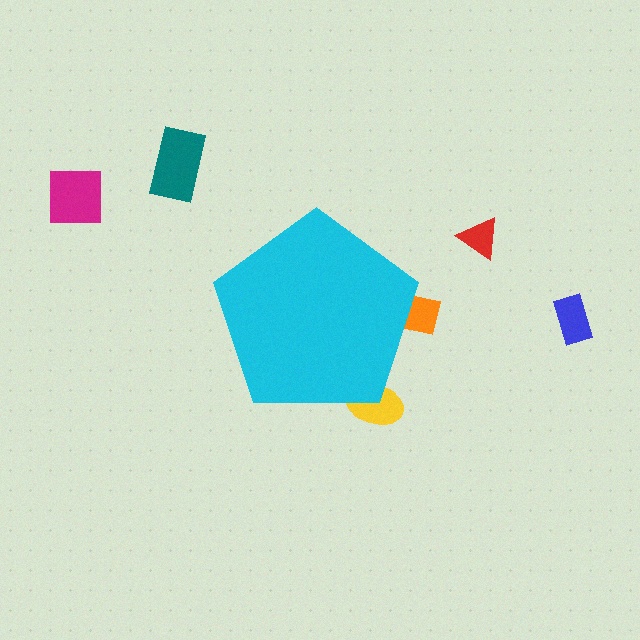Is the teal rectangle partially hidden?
No, the teal rectangle is fully visible.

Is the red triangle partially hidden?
No, the red triangle is fully visible.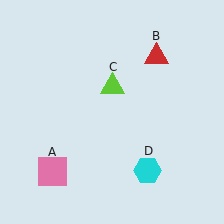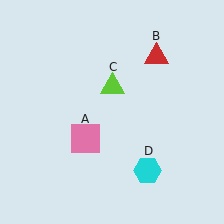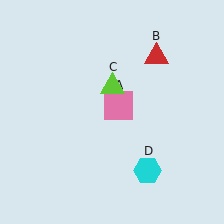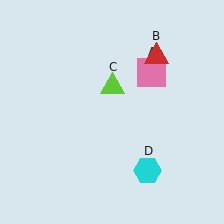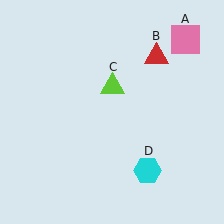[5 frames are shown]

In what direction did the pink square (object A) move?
The pink square (object A) moved up and to the right.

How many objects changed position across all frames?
1 object changed position: pink square (object A).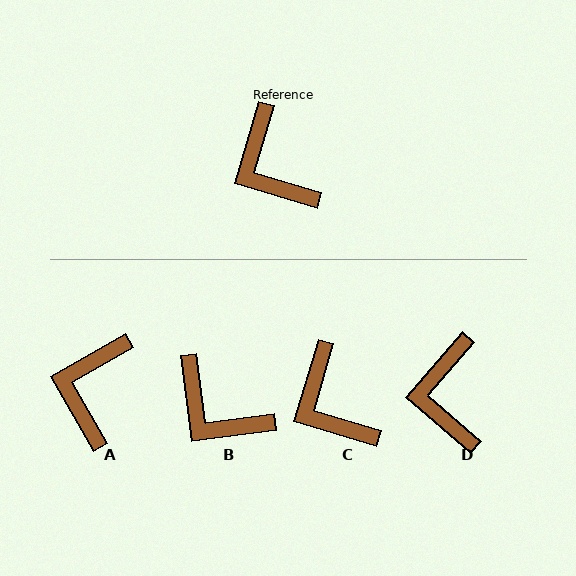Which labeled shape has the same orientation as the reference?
C.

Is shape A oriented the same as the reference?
No, it is off by about 44 degrees.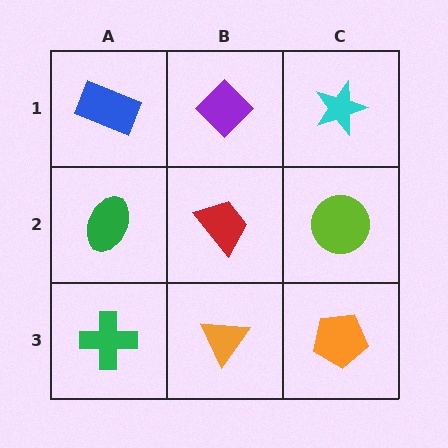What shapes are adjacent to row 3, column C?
A lime circle (row 2, column C), an orange triangle (row 3, column B).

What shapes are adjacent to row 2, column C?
A cyan star (row 1, column C), an orange pentagon (row 3, column C), a red trapezoid (row 2, column B).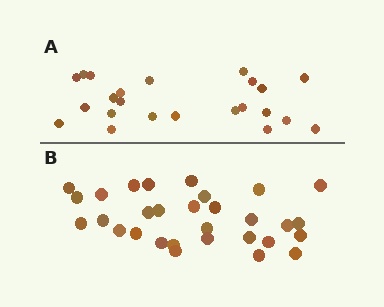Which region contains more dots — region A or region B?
Region B (the bottom region) has more dots.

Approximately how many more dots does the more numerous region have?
Region B has roughly 8 or so more dots than region A.